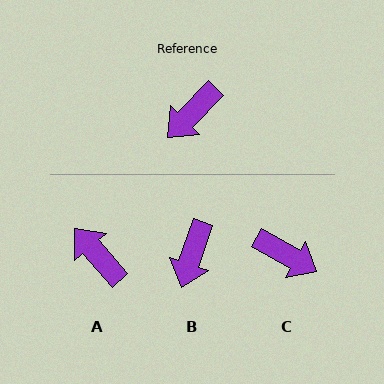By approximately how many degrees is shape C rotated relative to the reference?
Approximately 106 degrees counter-clockwise.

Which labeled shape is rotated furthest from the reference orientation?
C, about 106 degrees away.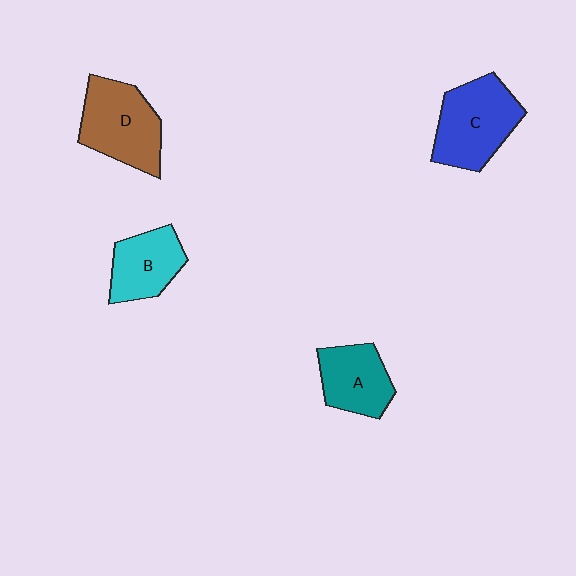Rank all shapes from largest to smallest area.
From largest to smallest: C (blue), D (brown), A (teal), B (cyan).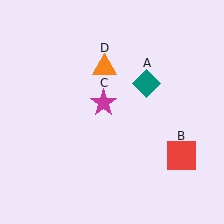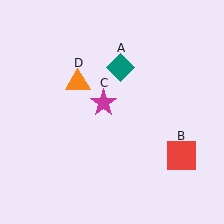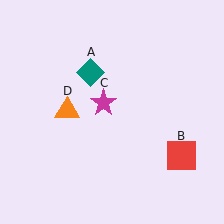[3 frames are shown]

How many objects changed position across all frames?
2 objects changed position: teal diamond (object A), orange triangle (object D).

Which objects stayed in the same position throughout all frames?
Red square (object B) and magenta star (object C) remained stationary.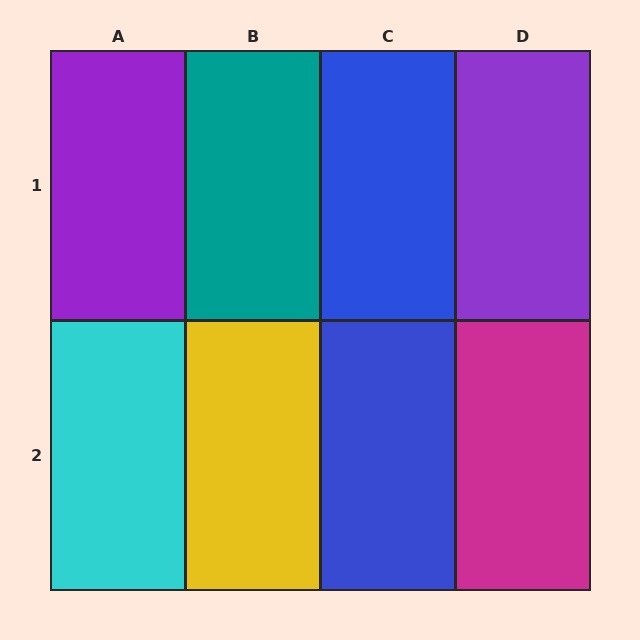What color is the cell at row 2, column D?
Magenta.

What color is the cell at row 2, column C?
Blue.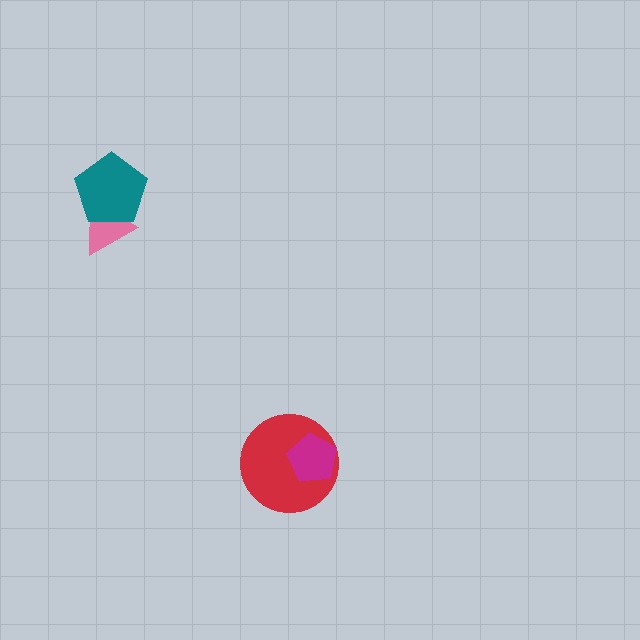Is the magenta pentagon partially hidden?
No, no other shape covers it.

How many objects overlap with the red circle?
1 object overlaps with the red circle.